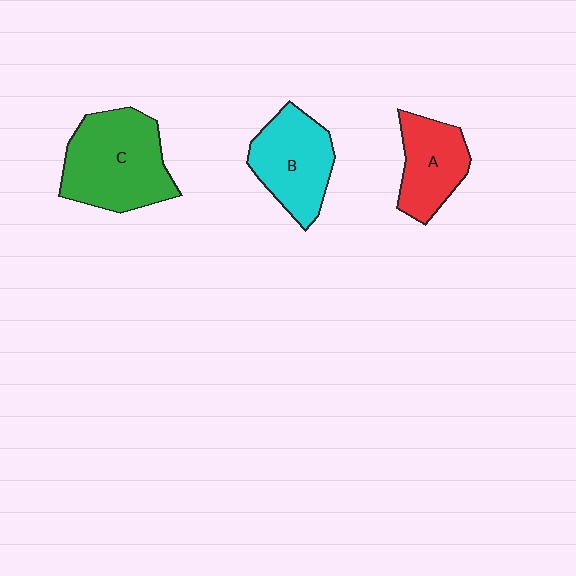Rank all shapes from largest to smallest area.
From largest to smallest: C (green), B (cyan), A (red).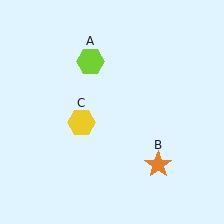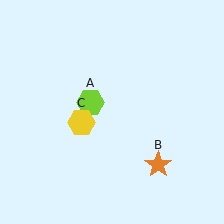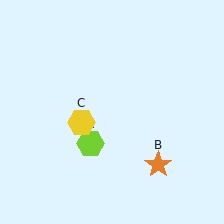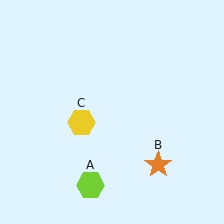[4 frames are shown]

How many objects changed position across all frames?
1 object changed position: lime hexagon (object A).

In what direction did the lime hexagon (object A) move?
The lime hexagon (object A) moved down.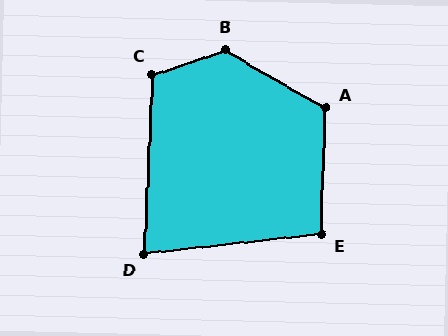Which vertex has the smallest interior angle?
D, at approximately 81 degrees.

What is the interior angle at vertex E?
Approximately 98 degrees (obtuse).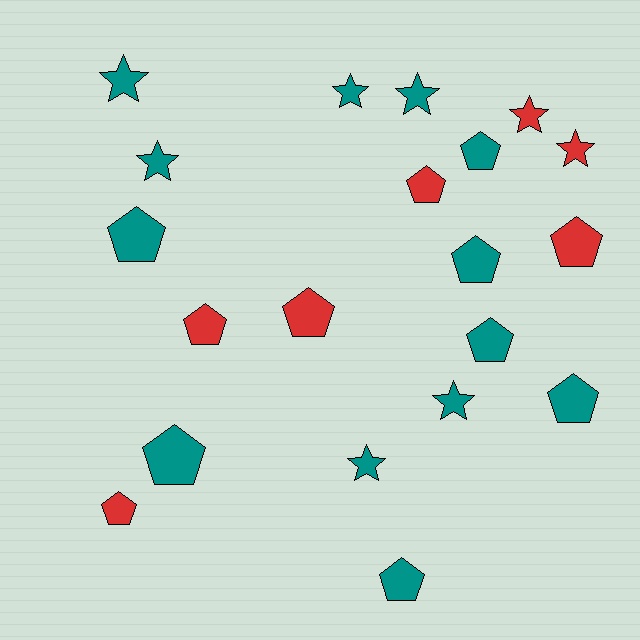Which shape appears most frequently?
Pentagon, with 12 objects.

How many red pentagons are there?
There are 5 red pentagons.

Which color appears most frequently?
Teal, with 13 objects.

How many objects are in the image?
There are 20 objects.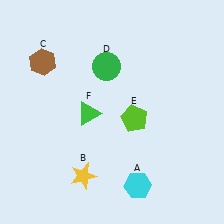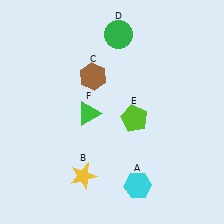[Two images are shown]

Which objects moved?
The objects that moved are: the brown hexagon (C), the green circle (D).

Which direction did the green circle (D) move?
The green circle (D) moved up.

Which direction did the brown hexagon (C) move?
The brown hexagon (C) moved right.